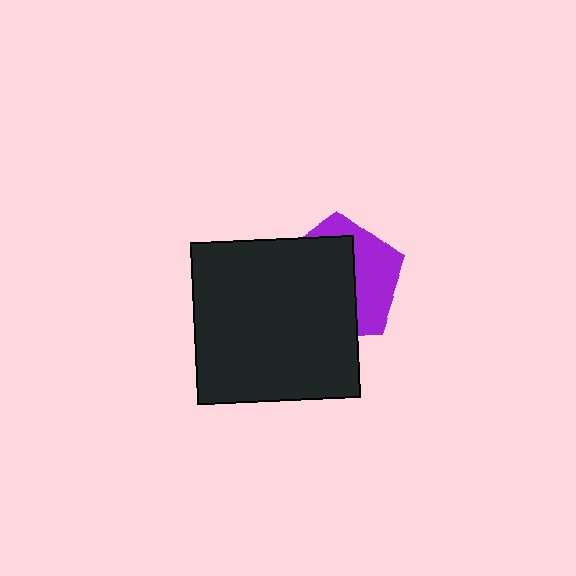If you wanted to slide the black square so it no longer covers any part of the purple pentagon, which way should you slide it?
Slide it left — that is the most direct way to separate the two shapes.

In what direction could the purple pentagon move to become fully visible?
The purple pentagon could move right. That would shift it out from behind the black square entirely.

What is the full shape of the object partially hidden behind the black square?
The partially hidden object is a purple pentagon.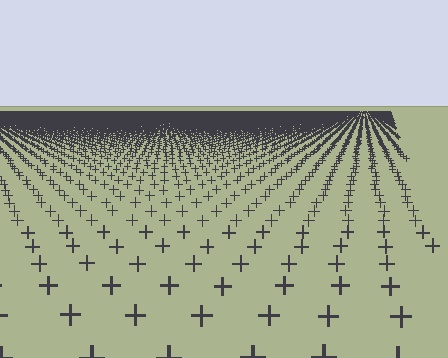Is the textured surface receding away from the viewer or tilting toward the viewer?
The surface is receding away from the viewer. Texture elements get smaller and denser toward the top.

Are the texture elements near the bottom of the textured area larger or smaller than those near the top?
Larger. Near the bottom, elements are closer to the viewer and appear at a bigger on-screen size.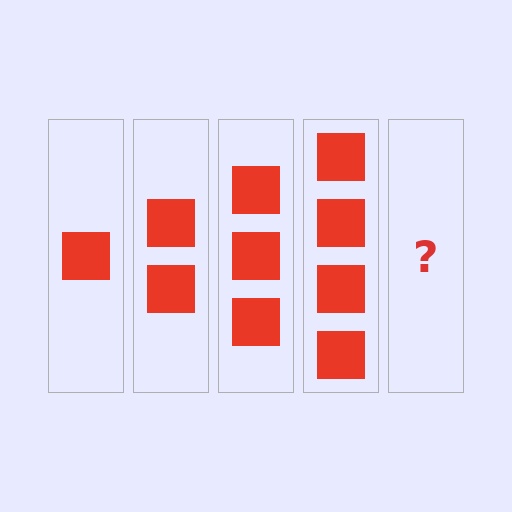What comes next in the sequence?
The next element should be 5 squares.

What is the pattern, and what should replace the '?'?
The pattern is that each step adds one more square. The '?' should be 5 squares.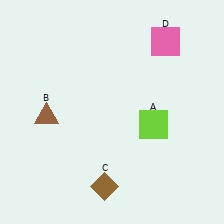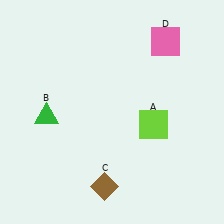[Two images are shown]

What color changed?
The triangle (B) changed from brown in Image 1 to green in Image 2.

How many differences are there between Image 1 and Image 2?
There is 1 difference between the two images.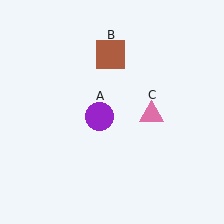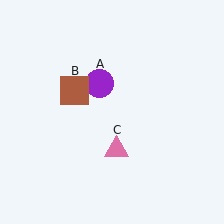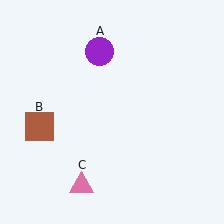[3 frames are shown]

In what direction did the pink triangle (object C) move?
The pink triangle (object C) moved down and to the left.